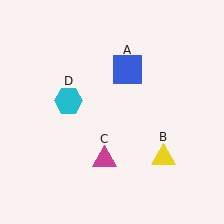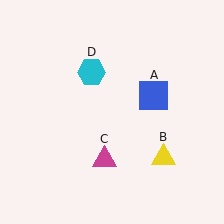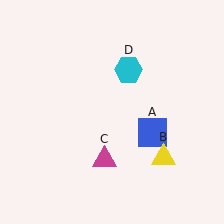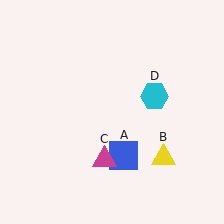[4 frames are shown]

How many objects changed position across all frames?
2 objects changed position: blue square (object A), cyan hexagon (object D).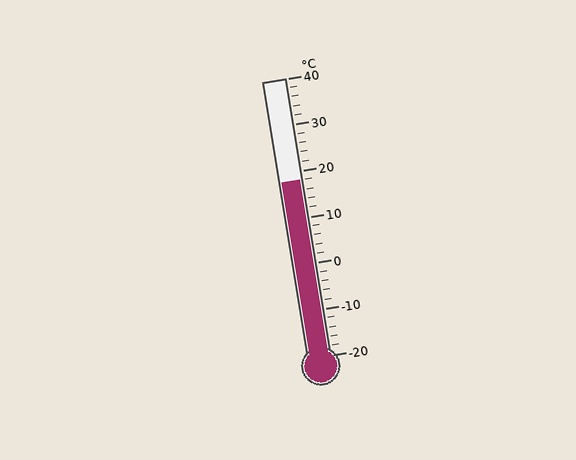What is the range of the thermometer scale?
The thermometer scale ranges from -20°C to 40°C.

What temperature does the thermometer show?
The thermometer shows approximately 18°C.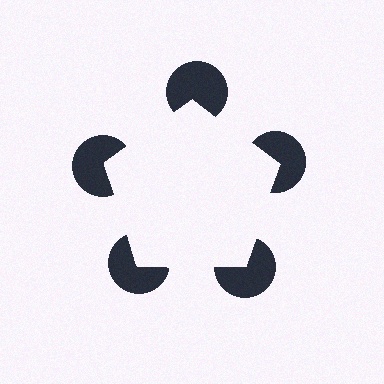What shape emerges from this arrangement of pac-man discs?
An illusory pentagon — its edges are inferred from the aligned wedge cuts in the pac-man discs, not physically drawn.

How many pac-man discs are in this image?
There are 5 — one at each vertex of the illusory pentagon.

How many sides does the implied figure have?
5 sides.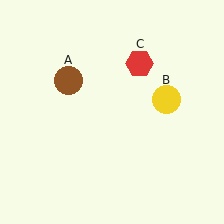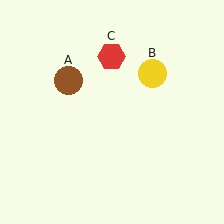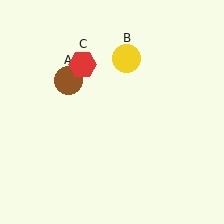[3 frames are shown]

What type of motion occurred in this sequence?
The yellow circle (object B), red hexagon (object C) rotated counterclockwise around the center of the scene.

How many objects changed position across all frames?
2 objects changed position: yellow circle (object B), red hexagon (object C).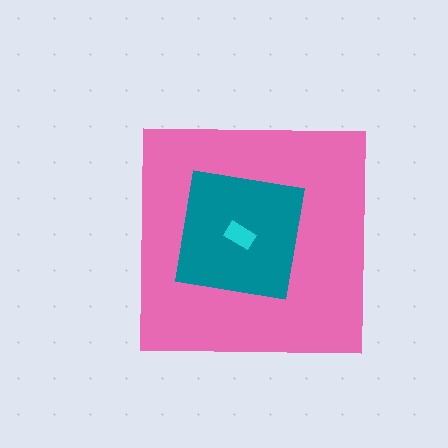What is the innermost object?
The cyan rectangle.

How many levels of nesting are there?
3.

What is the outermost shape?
The pink square.